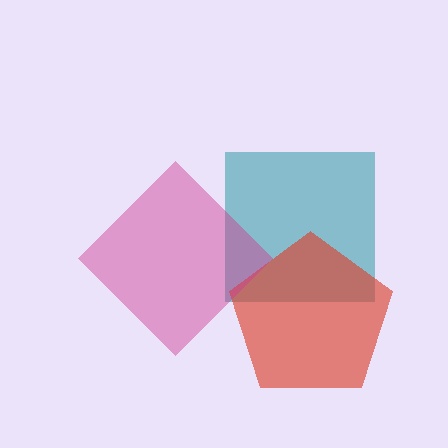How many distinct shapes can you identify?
There are 3 distinct shapes: a teal square, a red pentagon, a magenta diamond.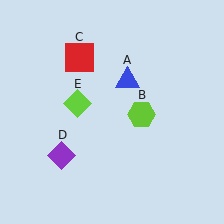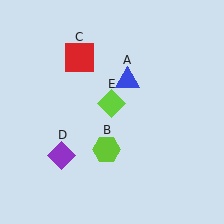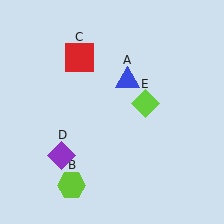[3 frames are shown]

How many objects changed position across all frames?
2 objects changed position: lime hexagon (object B), lime diamond (object E).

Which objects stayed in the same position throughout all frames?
Blue triangle (object A) and red square (object C) and purple diamond (object D) remained stationary.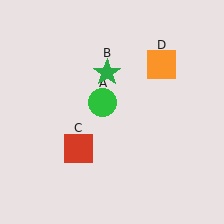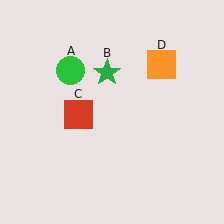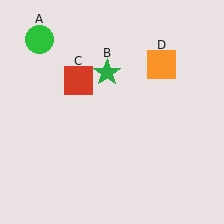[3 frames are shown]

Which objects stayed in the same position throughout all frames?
Green star (object B) and orange square (object D) remained stationary.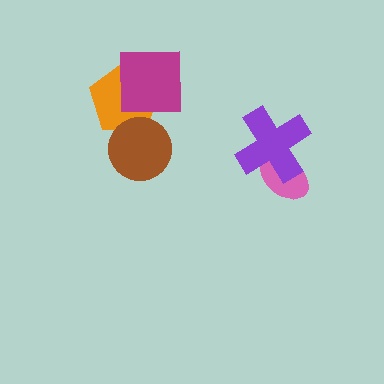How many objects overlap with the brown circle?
1 object overlaps with the brown circle.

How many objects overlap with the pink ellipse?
1 object overlaps with the pink ellipse.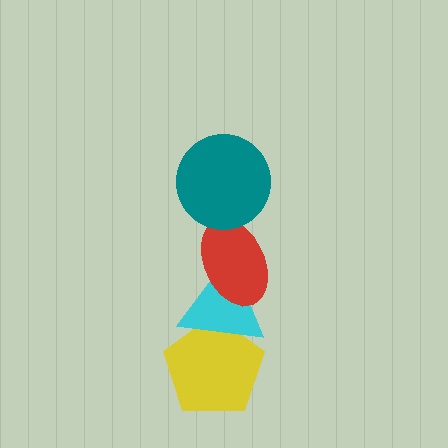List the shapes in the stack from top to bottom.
From top to bottom: the teal circle, the red ellipse, the cyan triangle, the yellow pentagon.